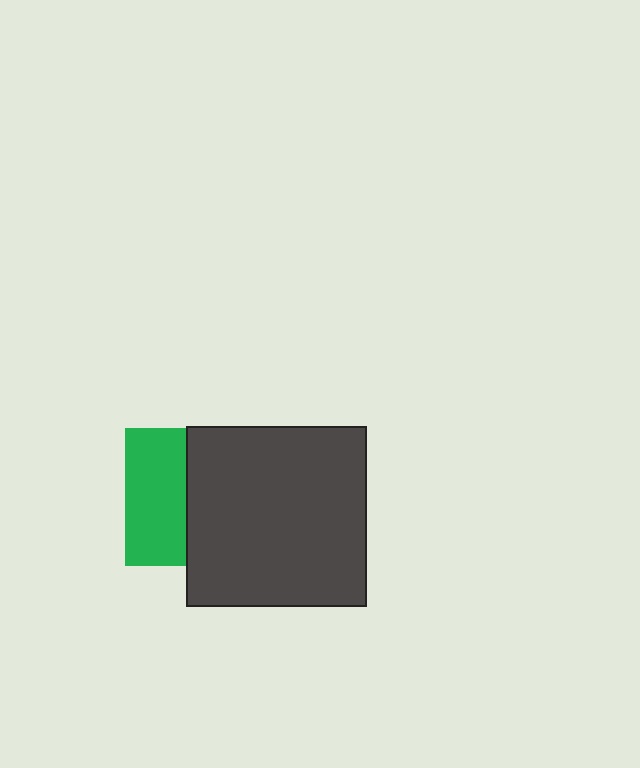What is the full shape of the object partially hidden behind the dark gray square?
The partially hidden object is a green square.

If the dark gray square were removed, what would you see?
You would see the complete green square.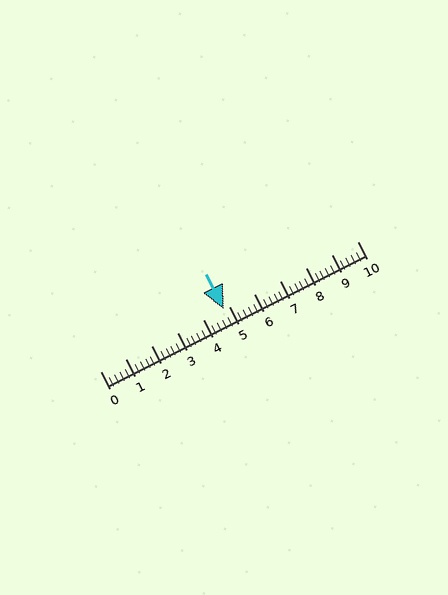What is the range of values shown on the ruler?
The ruler shows values from 0 to 10.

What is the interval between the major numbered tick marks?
The major tick marks are spaced 1 units apart.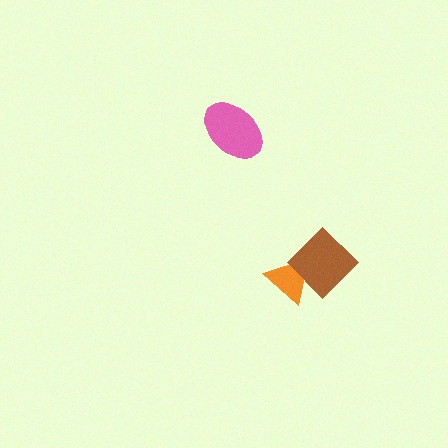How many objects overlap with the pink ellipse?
0 objects overlap with the pink ellipse.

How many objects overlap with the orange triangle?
1 object overlaps with the orange triangle.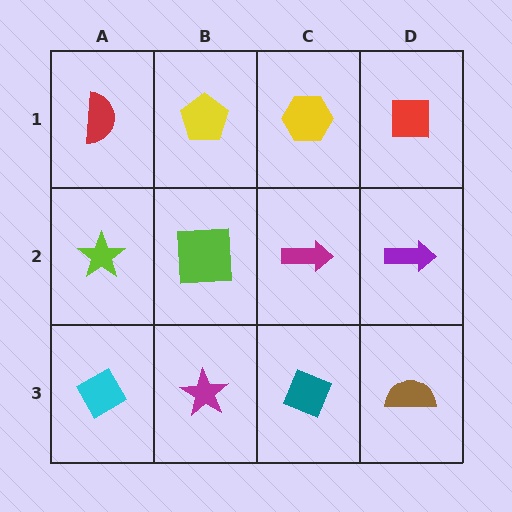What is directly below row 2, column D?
A brown semicircle.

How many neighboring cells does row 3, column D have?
2.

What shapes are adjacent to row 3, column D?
A purple arrow (row 2, column D), a teal diamond (row 3, column C).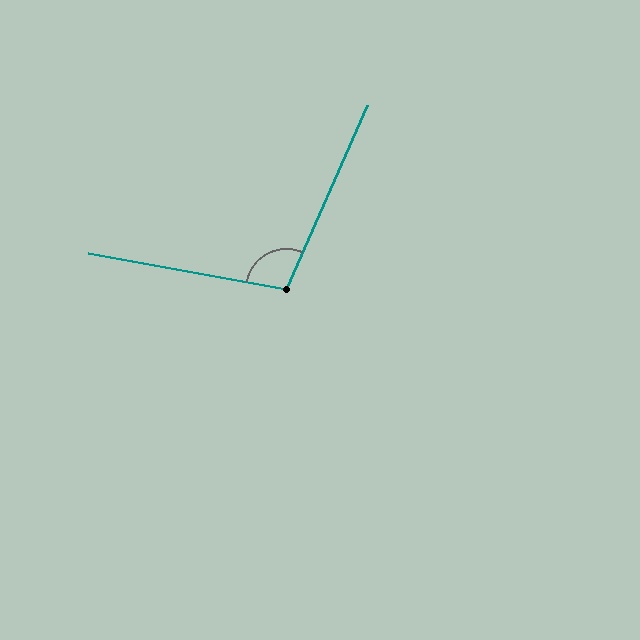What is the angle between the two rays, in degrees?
Approximately 103 degrees.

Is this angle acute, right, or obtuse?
It is obtuse.